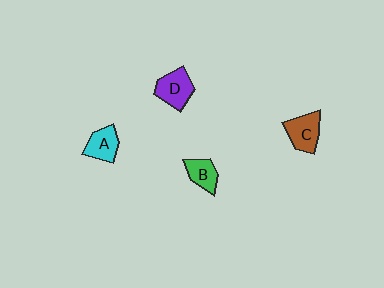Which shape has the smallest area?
Shape B (green).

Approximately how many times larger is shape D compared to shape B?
Approximately 1.4 times.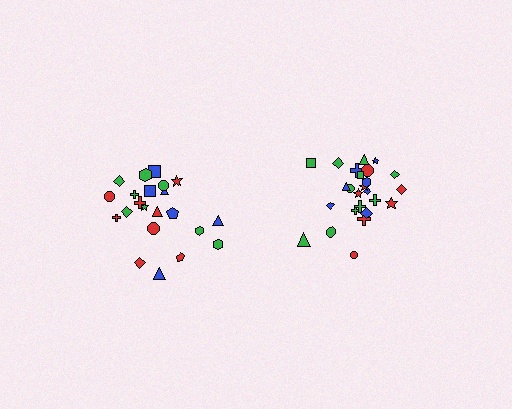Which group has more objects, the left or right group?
The right group.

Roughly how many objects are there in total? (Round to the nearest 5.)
Roughly 45 objects in total.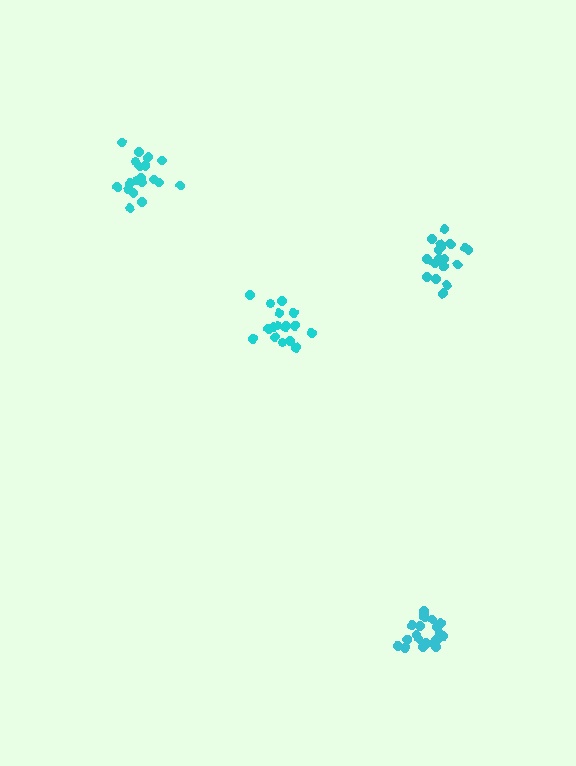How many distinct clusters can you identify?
There are 4 distinct clusters.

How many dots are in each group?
Group 1: 20 dots, Group 2: 19 dots, Group 3: 18 dots, Group 4: 17 dots (74 total).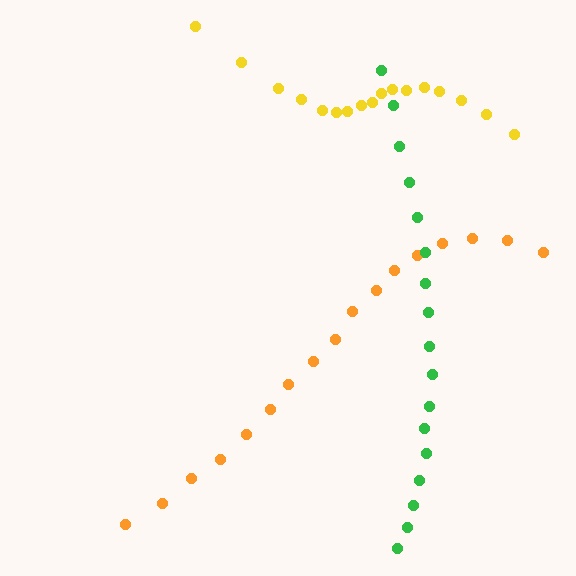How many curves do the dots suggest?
There are 3 distinct paths.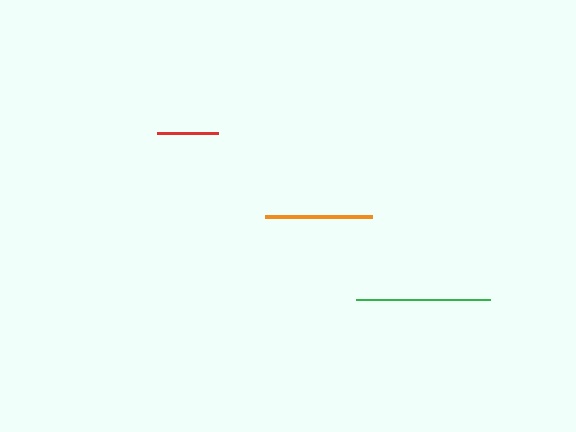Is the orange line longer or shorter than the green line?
The green line is longer than the orange line.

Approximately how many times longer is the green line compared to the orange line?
The green line is approximately 1.3 times the length of the orange line.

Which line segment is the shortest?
The red line is the shortest at approximately 61 pixels.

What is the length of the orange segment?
The orange segment is approximately 107 pixels long.